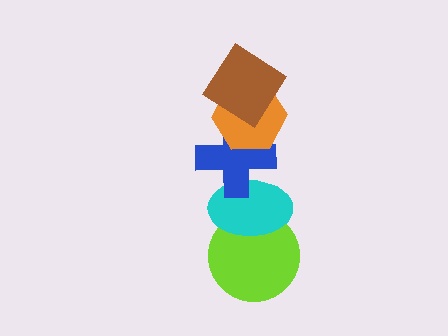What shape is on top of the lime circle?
The cyan ellipse is on top of the lime circle.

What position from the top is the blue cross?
The blue cross is 3rd from the top.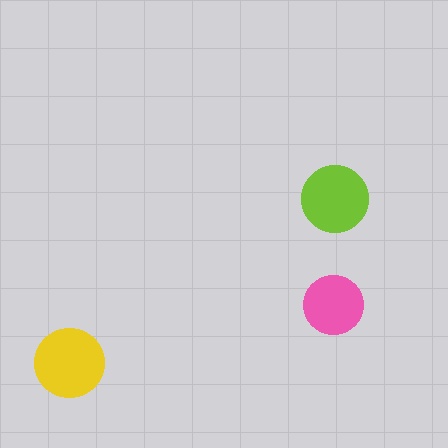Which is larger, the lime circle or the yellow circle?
The yellow one.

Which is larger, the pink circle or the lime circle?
The lime one.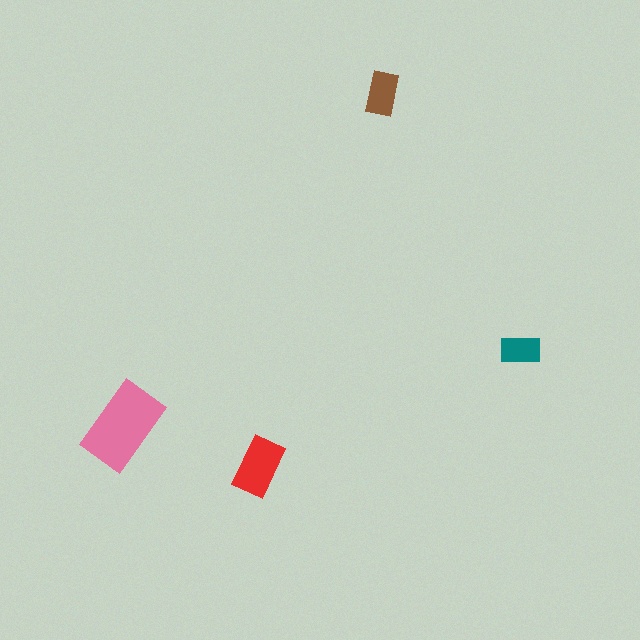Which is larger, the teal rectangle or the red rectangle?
The red one.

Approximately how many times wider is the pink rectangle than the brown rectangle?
About 2 times wider.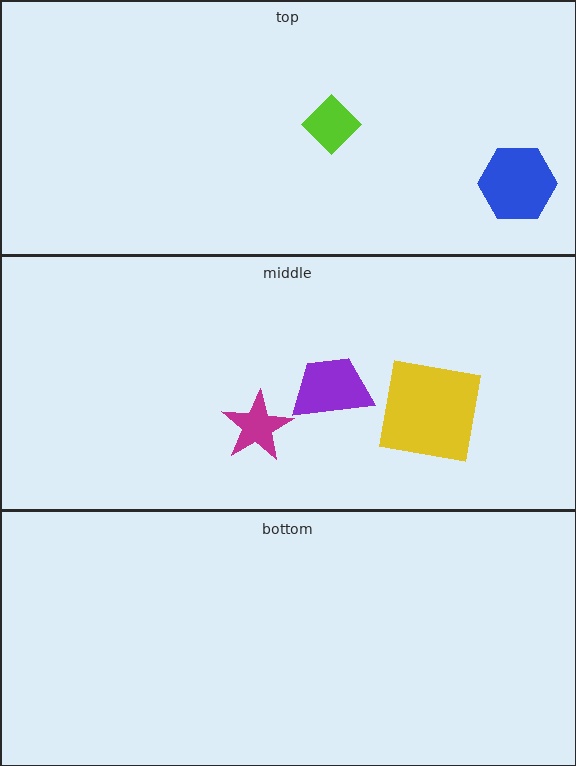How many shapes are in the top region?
2.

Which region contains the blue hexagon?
The top region.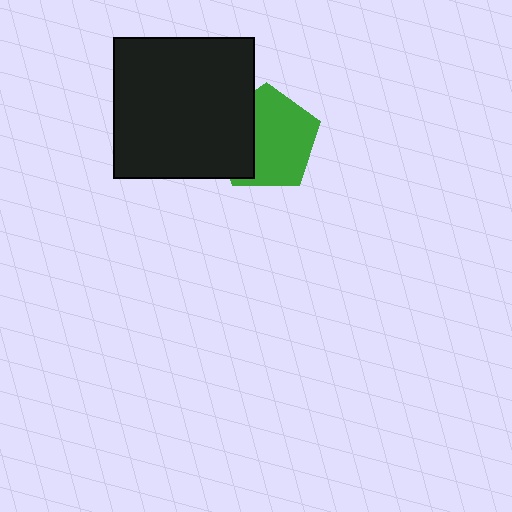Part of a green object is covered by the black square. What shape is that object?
It is a pentagon.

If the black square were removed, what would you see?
You would see the complete green pentagon.